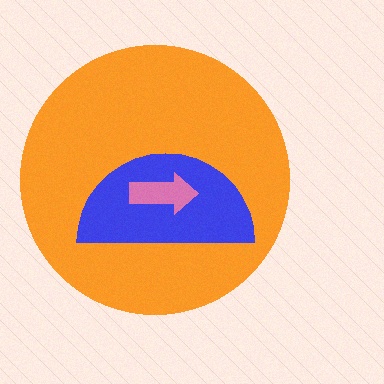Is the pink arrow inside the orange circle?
Yes.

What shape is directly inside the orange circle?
The blue semicircle.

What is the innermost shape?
The pink arrow.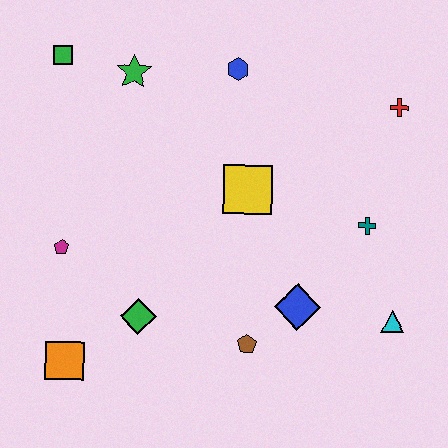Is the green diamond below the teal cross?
Yes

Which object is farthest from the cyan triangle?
The green square is farthest from the cyan triangle.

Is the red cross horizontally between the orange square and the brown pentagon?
No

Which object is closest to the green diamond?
The orange square is closest to the green diamond.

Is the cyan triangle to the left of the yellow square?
No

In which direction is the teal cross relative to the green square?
The teal cross is to the right of the green square.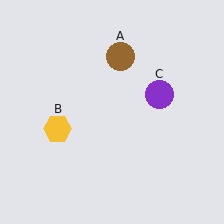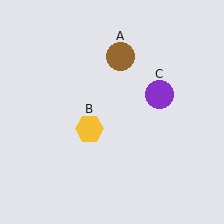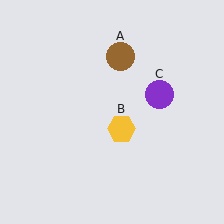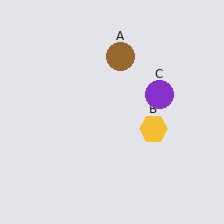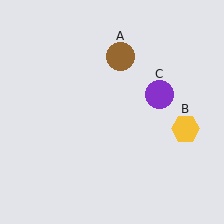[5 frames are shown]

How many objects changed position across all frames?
1 object changed position: yellow hexagon (object B).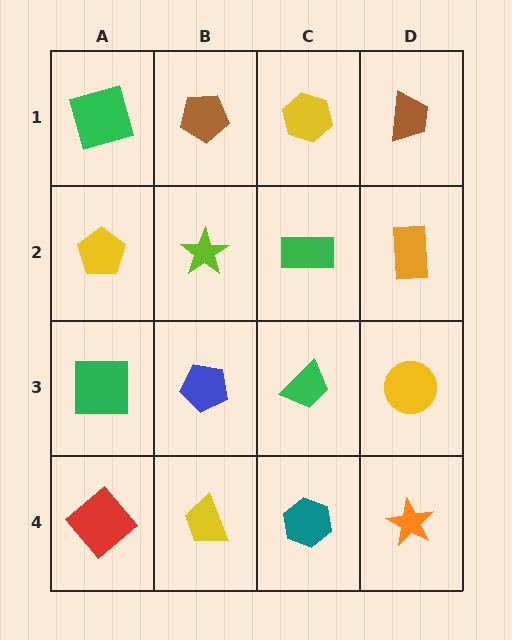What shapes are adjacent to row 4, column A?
A green square (row 3, column A), a yellow trapezoid (row 4, column B).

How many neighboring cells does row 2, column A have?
3.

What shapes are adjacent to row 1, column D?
An orange rectangle (row 2, column D), a yellow hexagon (row 1, column C).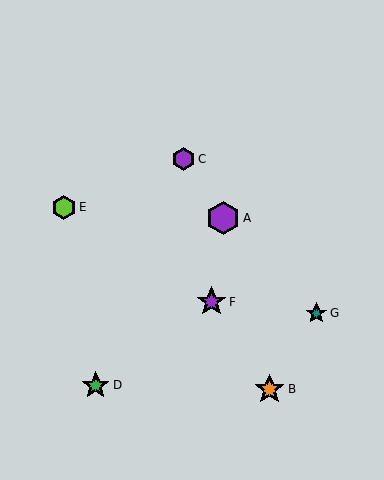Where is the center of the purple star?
The center of the purple star is at (211, 302).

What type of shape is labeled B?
Shape B is an orange star.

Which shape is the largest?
The purple hexagon (labeled A) is the largest.